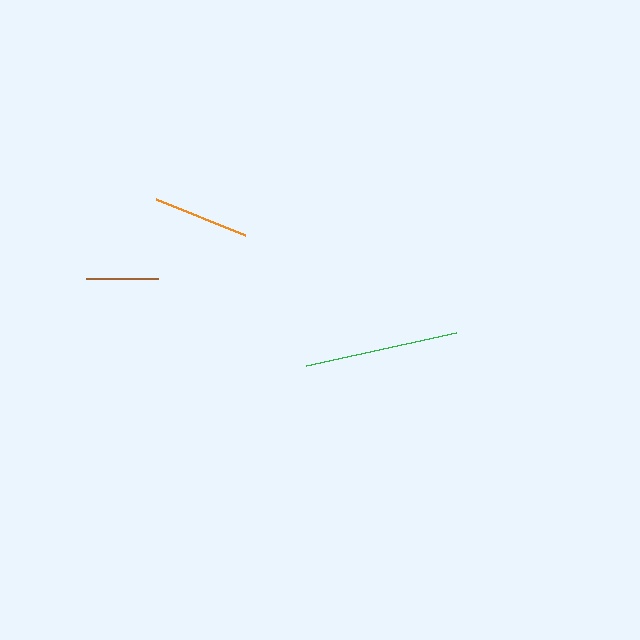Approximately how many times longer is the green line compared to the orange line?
The green line is approximately 1.6 times the length of the orange line.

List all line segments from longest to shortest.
From longest to shortest: green, orange, brown.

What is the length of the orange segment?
The orange segment is approximately 95 pixels long.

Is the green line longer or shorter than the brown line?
The green line is longer than the brown line.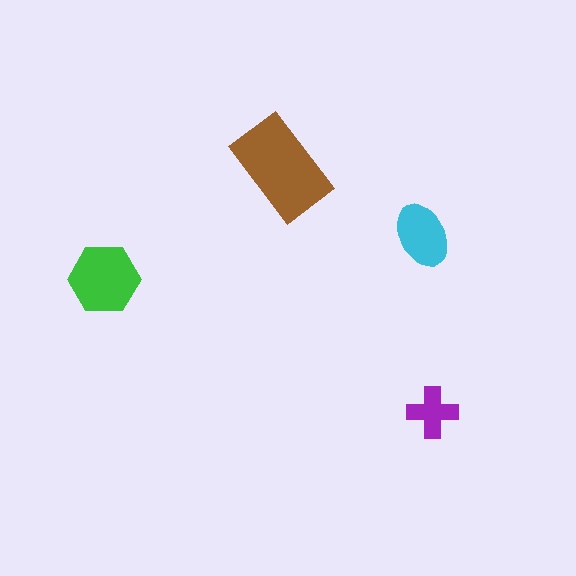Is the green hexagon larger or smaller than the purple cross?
Larger.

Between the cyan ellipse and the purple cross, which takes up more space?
The cyan ellipse.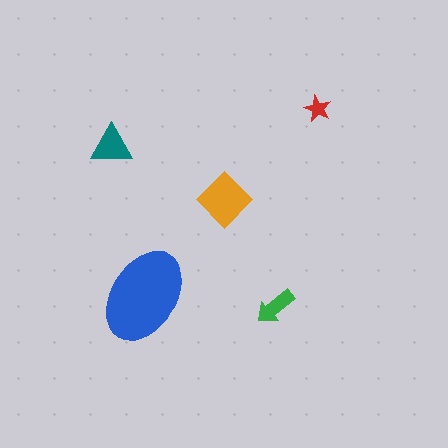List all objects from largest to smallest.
The blue ellipse, the orange diamond, the teal triangle, the green arrow, the red star.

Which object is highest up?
The red star is topmost.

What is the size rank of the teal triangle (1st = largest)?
3rd.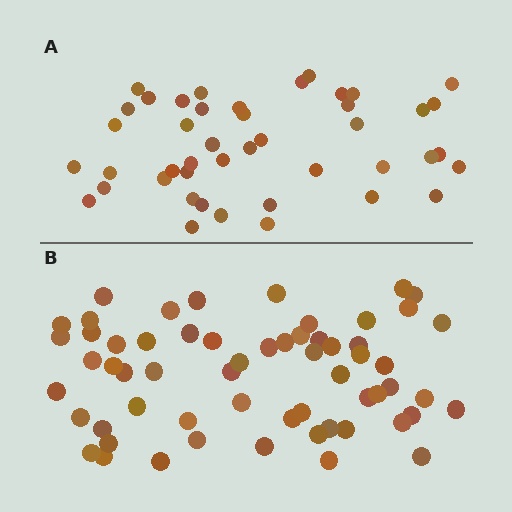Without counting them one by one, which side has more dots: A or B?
Region B (the bottom region) has more dots.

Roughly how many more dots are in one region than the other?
Region B has approximately 15 more dots than region A.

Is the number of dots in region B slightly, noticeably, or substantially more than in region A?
Region B has noticeably more, but not dramatically so. The ratio is roughly 1.4 to 1.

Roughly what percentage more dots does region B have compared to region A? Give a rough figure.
About 35% more.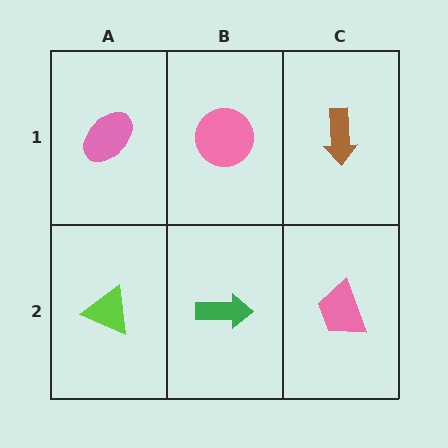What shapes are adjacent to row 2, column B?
A pink circle (row 1, column B), a lime triangle (row 2, column A), a pink trapezoid (row 2, column C).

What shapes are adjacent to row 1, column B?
A green arrow (row 2, column B), a pink ellipse (row 1, column A), a brown arrow (row 1, column C).